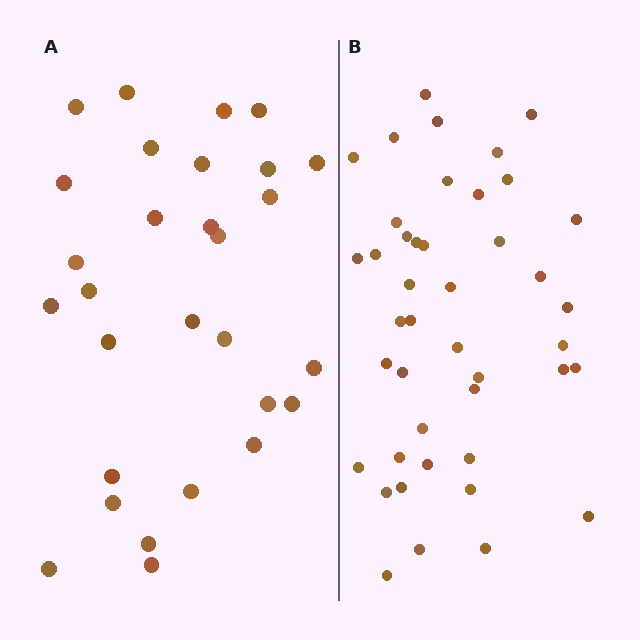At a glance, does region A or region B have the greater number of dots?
Region B (the right region) has more dots.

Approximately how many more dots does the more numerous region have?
Region B has approximately 15 more dots than region A.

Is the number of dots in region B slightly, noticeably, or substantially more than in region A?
Region B has substantially more. The ratio is roughly 1.5 to 1.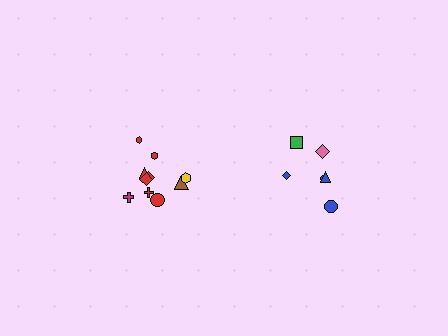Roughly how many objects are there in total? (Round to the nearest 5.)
Roughly 15 objects in total.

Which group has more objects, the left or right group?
The left group.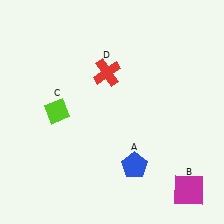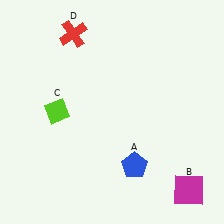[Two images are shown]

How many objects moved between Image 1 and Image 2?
1 object moved between the two images.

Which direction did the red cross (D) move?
The red cross (D) moved up.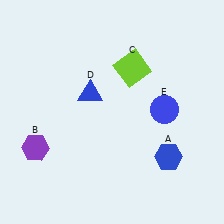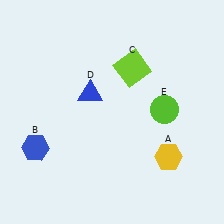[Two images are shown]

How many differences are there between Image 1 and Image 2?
There are 3 differences between the two images.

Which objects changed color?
A changed from blue to yellow. B changed from purple to blue. E changed from blue to lime.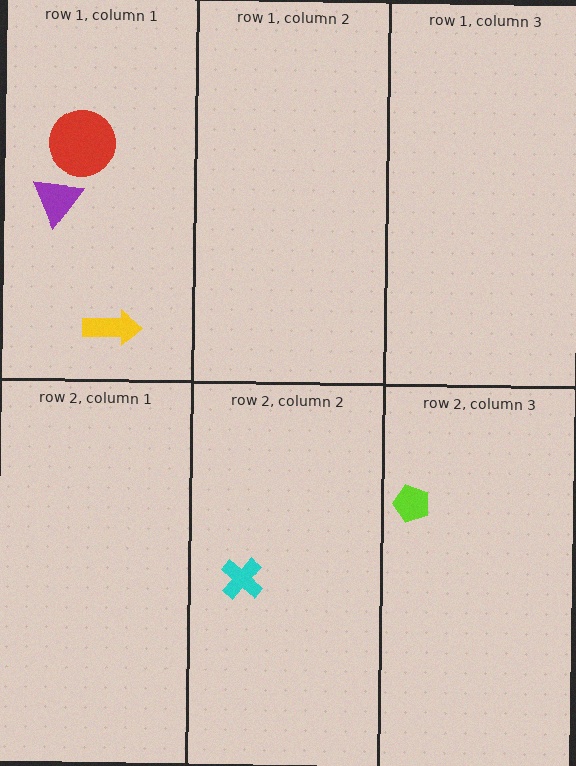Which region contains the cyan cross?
The row 2, column 2 region.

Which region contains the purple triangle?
The row 1, column 1 region.